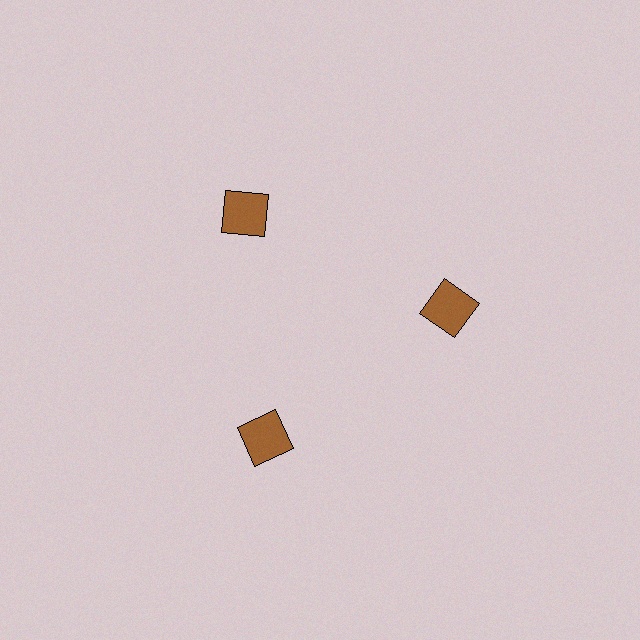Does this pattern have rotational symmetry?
Yes, this pattern has 3-fold rotational symmetry. It looks the same after rotating 120 degrees around the center.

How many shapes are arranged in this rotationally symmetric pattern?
There are 3 shapes, arranged in 3 groups of 1.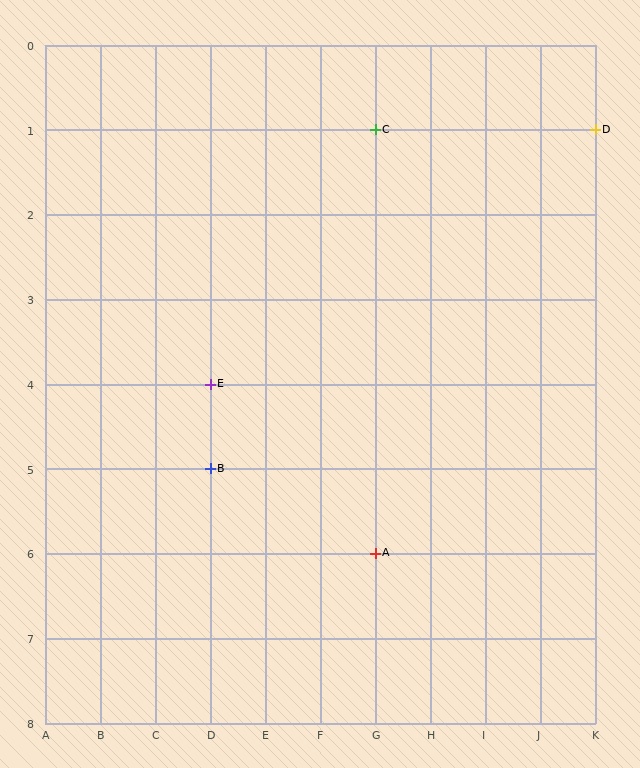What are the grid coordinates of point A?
Point A is at grid coordinates (G, 6).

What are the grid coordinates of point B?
Point B is at grid coordinates (D, 5).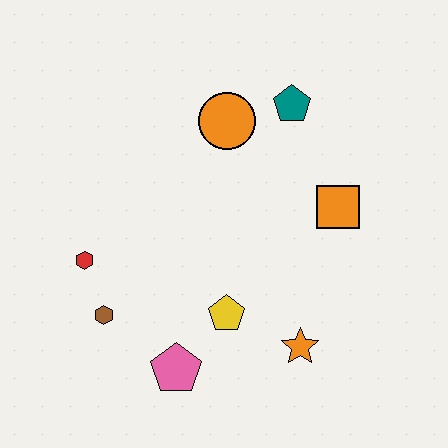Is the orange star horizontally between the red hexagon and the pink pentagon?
No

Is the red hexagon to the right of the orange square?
No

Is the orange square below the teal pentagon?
Yes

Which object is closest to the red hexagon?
The brown hexagon is closest to the red hexagon.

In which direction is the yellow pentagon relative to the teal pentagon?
The yellow pentagon is below the teal pentagon.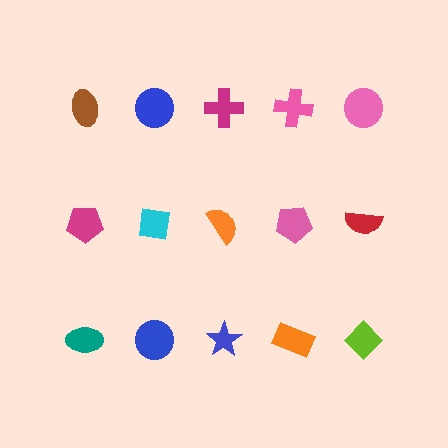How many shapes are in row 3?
5 shapes.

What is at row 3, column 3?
A blue star.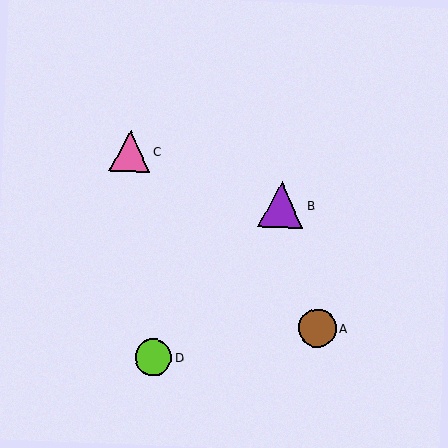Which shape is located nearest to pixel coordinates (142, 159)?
The pink triangle (labeled C) at (130, 151) is nearest to that location.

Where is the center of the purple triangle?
The center of the purple triangle is at (281, 205).